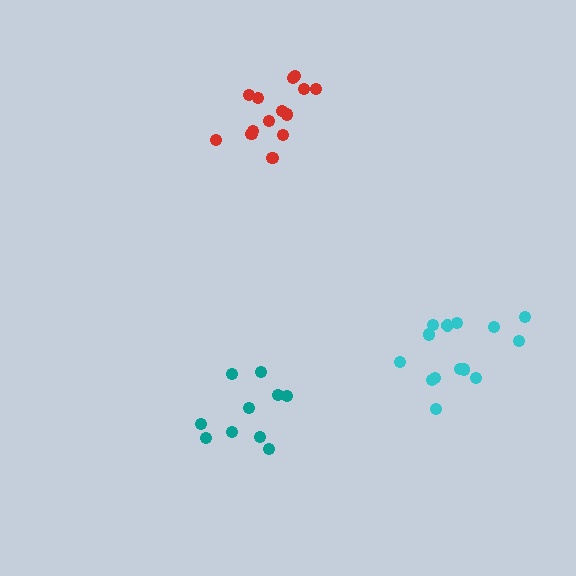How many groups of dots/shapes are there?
There are 3 groups.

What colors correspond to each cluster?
The clusters are colored: cyan, teal, red.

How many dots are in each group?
Group 1: 14 dots, Group 2: 10 dots, Group 3: 14 dots (38 total).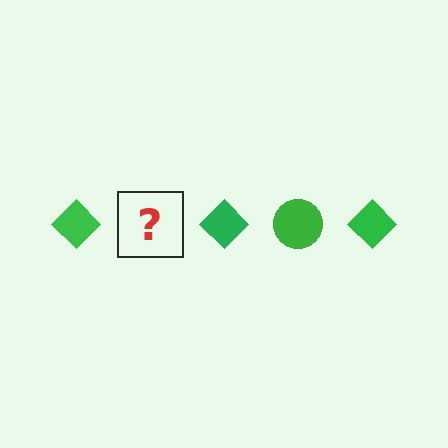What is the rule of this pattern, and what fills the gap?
The rule is that the pattern cycles through diamond, circle shapes in green. The gap should be filled with a green circle.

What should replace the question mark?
The question mark should be replaced with a green circle.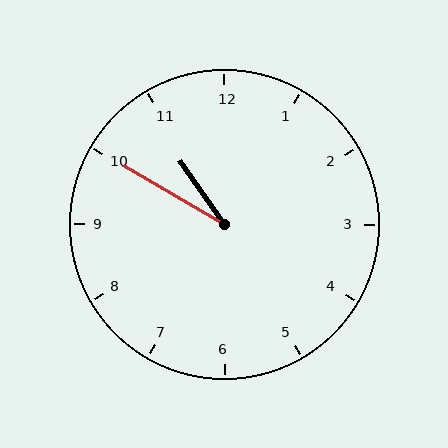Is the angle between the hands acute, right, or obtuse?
It is acute.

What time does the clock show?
10:50.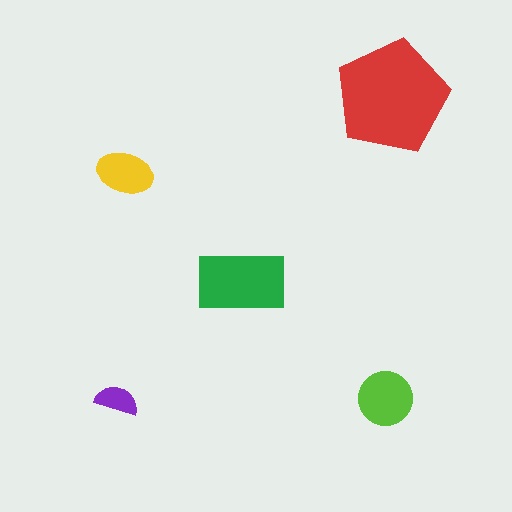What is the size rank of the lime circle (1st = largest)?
3rd.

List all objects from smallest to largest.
The purple semicircle, the yellow ellipse, the lime circle, the green rectangle, the red pentagon.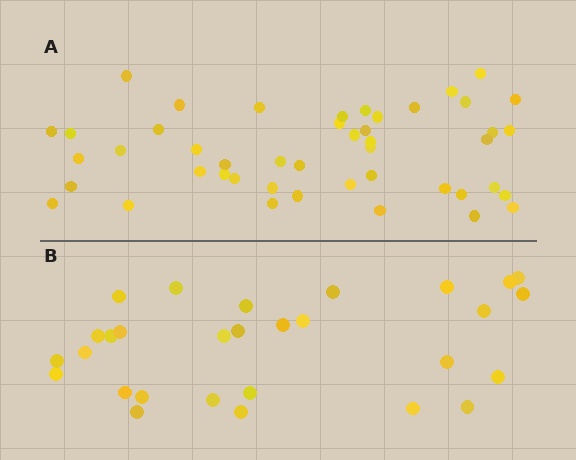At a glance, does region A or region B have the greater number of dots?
Region A (the top region) has more dots.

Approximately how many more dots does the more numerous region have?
Region A has approximately 15 more dots than region B.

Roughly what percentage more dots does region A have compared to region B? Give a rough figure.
About 60% more.